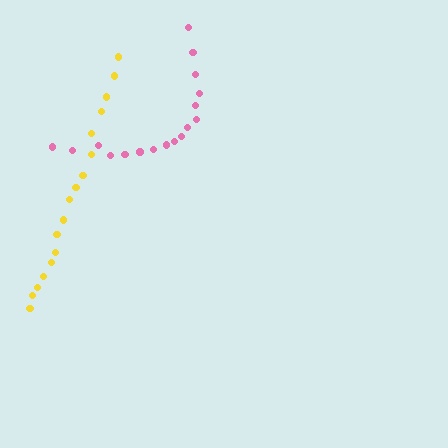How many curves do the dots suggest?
There are 2 distinct paths.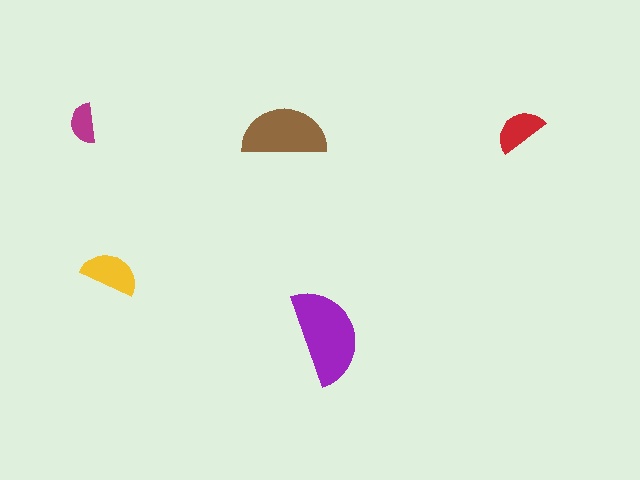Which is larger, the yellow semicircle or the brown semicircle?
The brown one.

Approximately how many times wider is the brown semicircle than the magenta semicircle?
About 2 times wider.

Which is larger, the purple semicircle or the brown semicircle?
The purple one.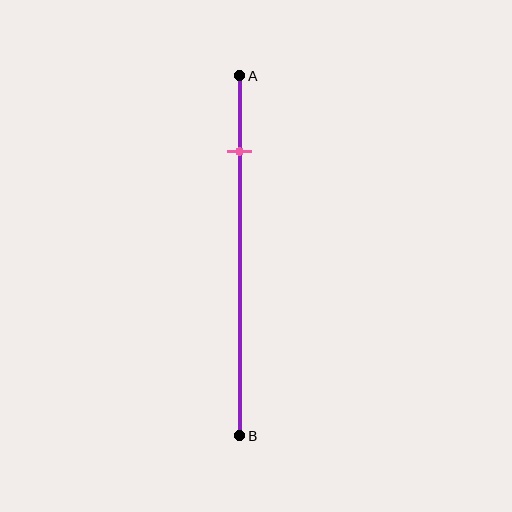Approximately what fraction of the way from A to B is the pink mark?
The pink mark is approximately 20% of the way from A to B.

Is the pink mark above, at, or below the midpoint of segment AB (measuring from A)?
The pink mark is above the midpoint of segment AB.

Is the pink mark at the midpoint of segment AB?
No, the mark is at about 20% from A, not at the 50% midpoint.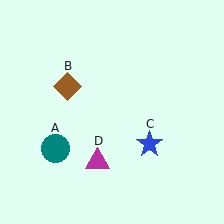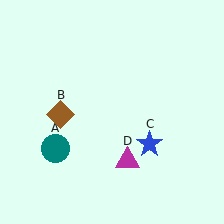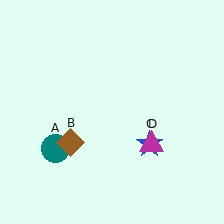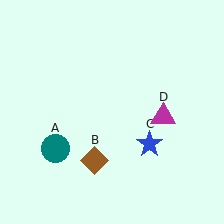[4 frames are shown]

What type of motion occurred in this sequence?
The brown diamond (object B), magenta triangle (object D) rotated counterclockwise around the center of the scene.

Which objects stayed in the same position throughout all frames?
Teal circle (object A) and blue star (object C) remained stationary.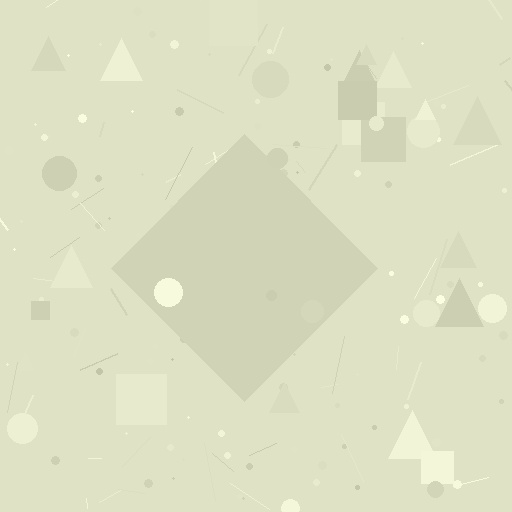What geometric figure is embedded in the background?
A diamond is embedded in the background.